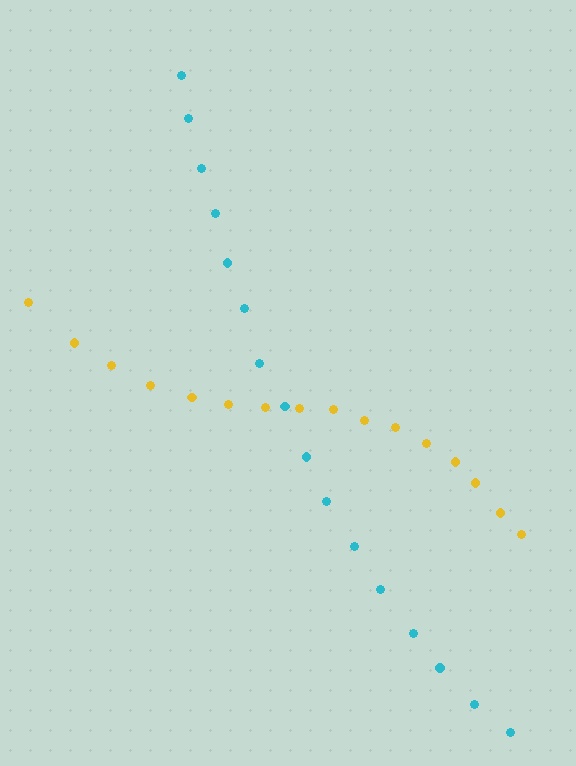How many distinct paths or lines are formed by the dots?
There are 2 distinct paths.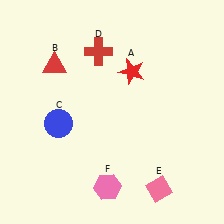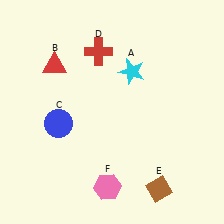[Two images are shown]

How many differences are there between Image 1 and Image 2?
There are 2 differences between the two images.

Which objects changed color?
A changed from red to cyan. E changed from pink to brown.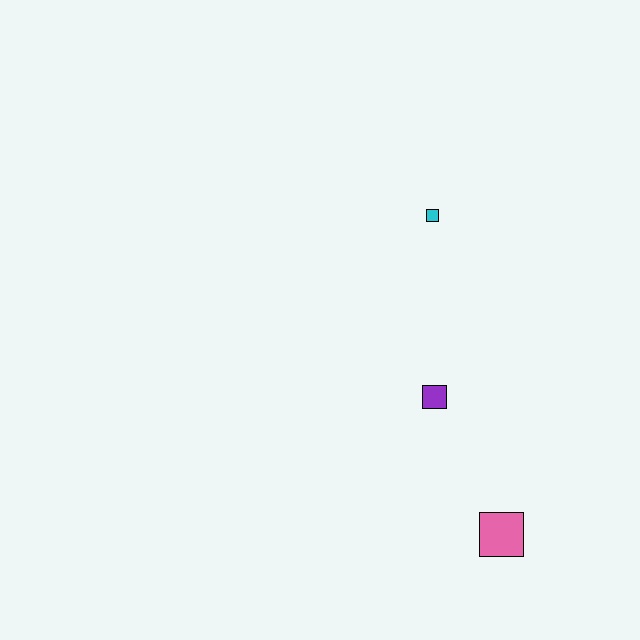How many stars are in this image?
There are no stars.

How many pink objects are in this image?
There is 1 pink object.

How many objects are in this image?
There are 3 objects.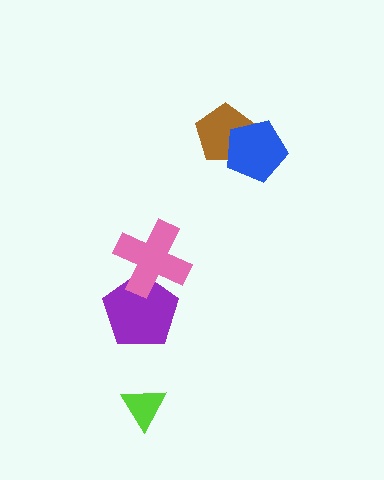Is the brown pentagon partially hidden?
Yes, it is partially covered by another shape.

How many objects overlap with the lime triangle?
0 objects overlap with the lime triangle.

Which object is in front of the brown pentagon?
The blue pentagon is in front of the brown pentagon.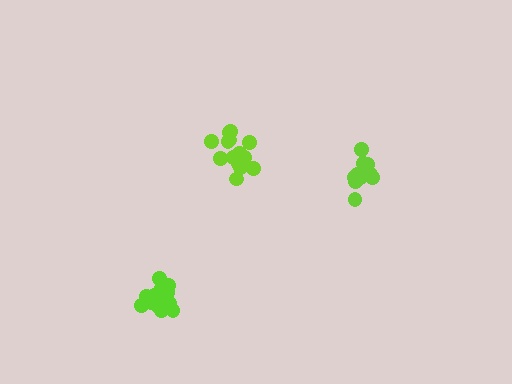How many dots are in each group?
Group 1: 12 dots, Group 2: 14 dots, Group 3: 16 dots (42 total).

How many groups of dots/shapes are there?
There are 3 groups.